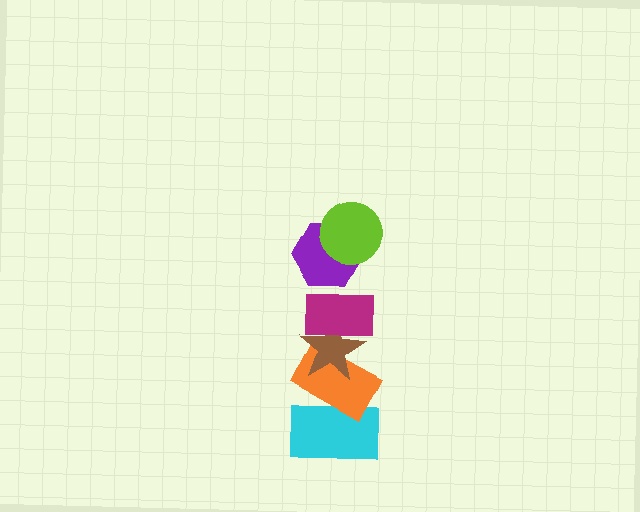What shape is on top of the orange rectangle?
The brown star is on top of the orange rectangle.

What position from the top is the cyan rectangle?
The cyan rectangle is 6th from the top.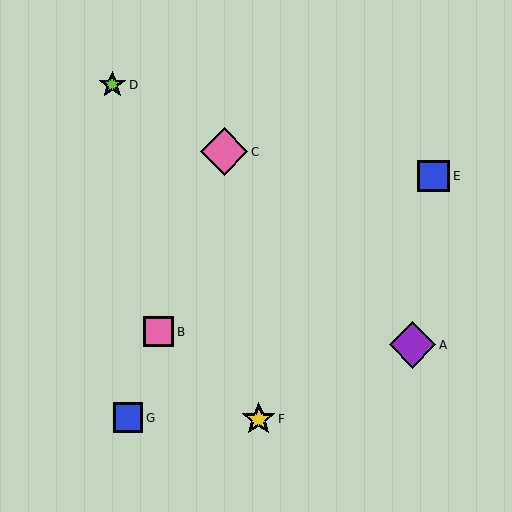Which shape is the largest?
The pink diamond (labeled C) is the largest.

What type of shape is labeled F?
Shape F is a yellow star.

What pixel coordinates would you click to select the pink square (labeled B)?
Click at (159, 332) to select the pink square B.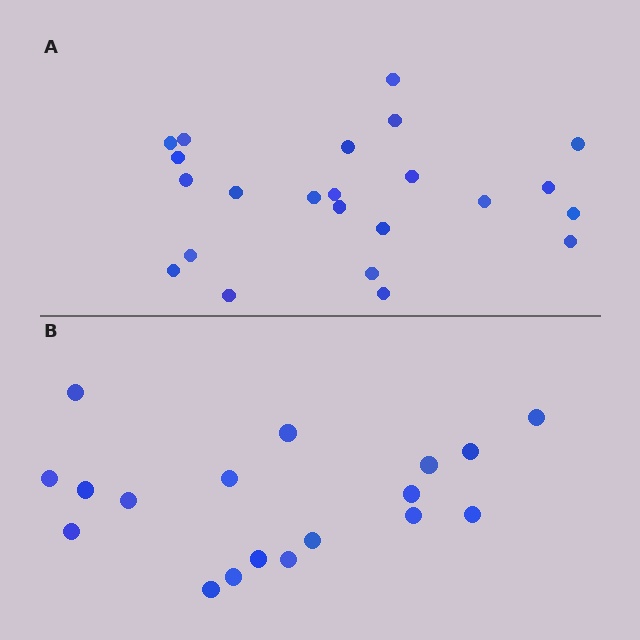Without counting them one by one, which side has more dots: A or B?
Region A (the top region) has more dots.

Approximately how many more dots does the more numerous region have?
Region A has about 5 more dots than region B.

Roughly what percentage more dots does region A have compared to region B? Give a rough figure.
About 30% more.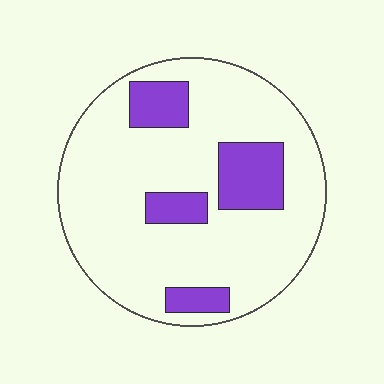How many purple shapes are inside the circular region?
4.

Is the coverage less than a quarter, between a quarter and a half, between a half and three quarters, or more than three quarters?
Less than a quarter.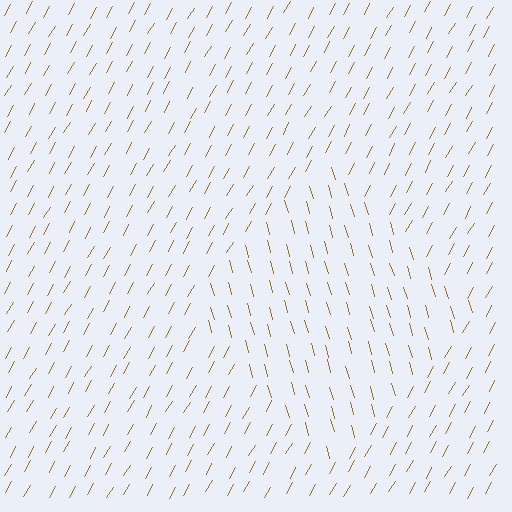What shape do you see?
I see a diamond.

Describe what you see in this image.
The image is filled with small brown line segments. A diamond region in the image has lines oriented differently from the surrounding lines, creating a visible texture boundary.